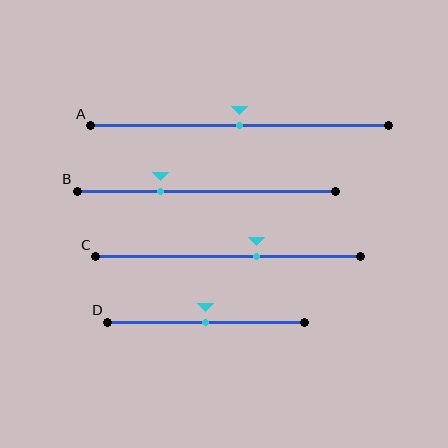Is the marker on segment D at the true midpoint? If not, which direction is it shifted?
Yes, the marker on segment D is at the true midpoint.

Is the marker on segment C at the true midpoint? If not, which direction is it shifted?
No, the marker on segment C is shifted to the right by about 11% of the segment length.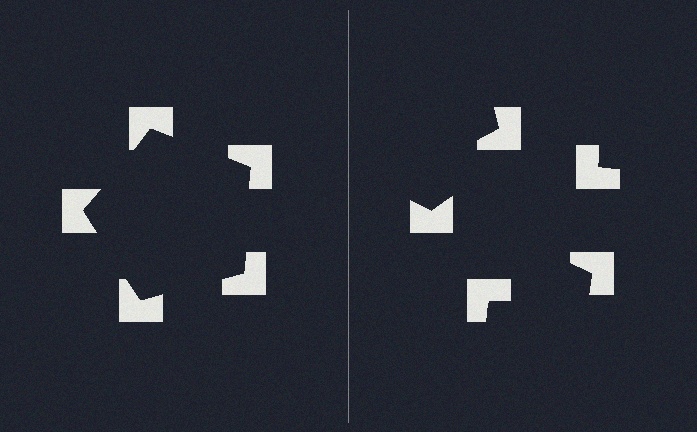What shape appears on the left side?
An illusory pentagon.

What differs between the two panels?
The notched squares are positioned identically on both sides; only the wedge orientations differ. On the left they align to a pentagon; on the right they are misaligned.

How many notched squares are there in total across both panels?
10 — 5 on each side.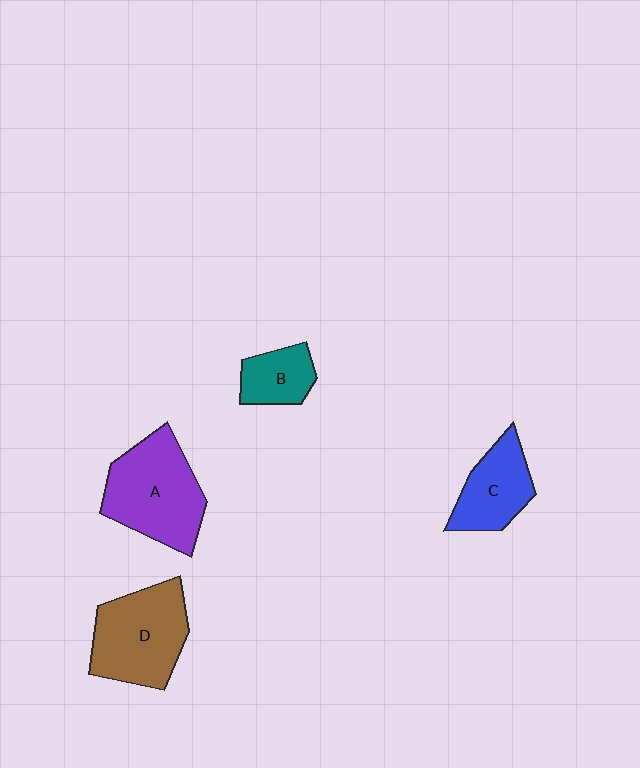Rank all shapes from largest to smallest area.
From largest to smallest: A (purple), D (brown), C (blue), B (teal).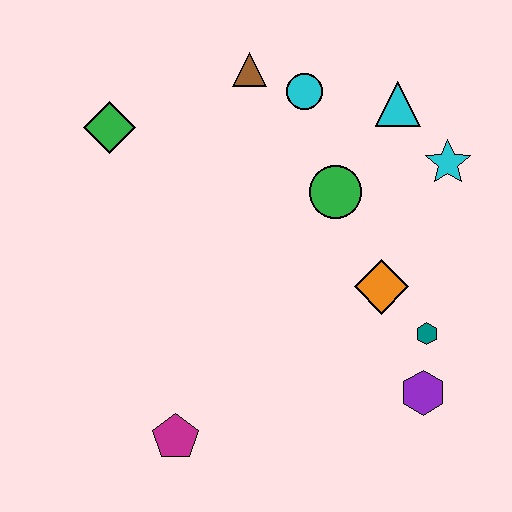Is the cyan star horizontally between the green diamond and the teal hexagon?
No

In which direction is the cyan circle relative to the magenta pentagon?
The cyan circle is above the magenta pentagon.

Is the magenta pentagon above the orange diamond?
No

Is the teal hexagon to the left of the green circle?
No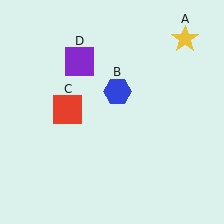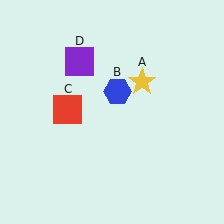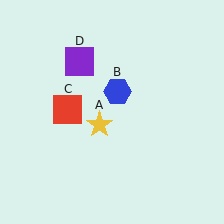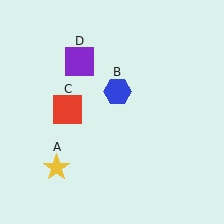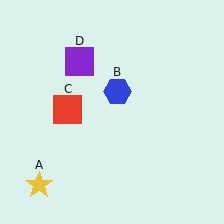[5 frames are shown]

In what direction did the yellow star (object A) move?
The yellow star (object A) moved down and to the left.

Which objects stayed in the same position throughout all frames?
Blue hexagon (object B) and red square (object C) and purple square (object D) remained stationary.